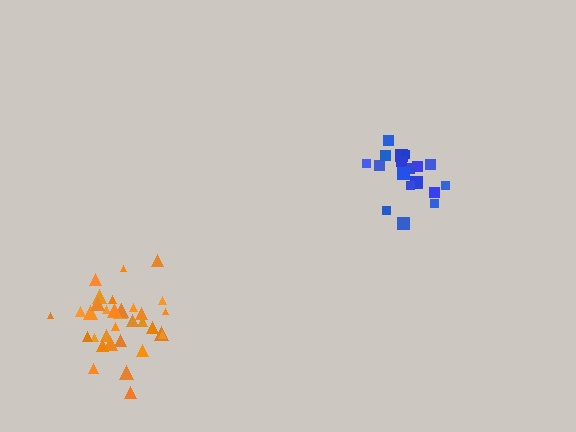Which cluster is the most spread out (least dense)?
Blue.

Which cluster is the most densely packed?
Orange.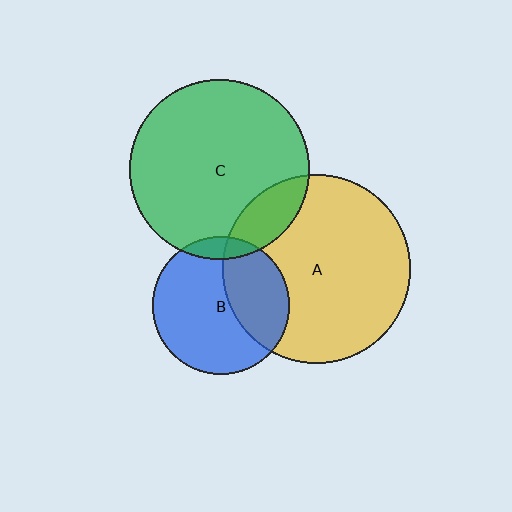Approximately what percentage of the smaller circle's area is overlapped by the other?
Approximately 10%.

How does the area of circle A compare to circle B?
Approximately 1.9 times.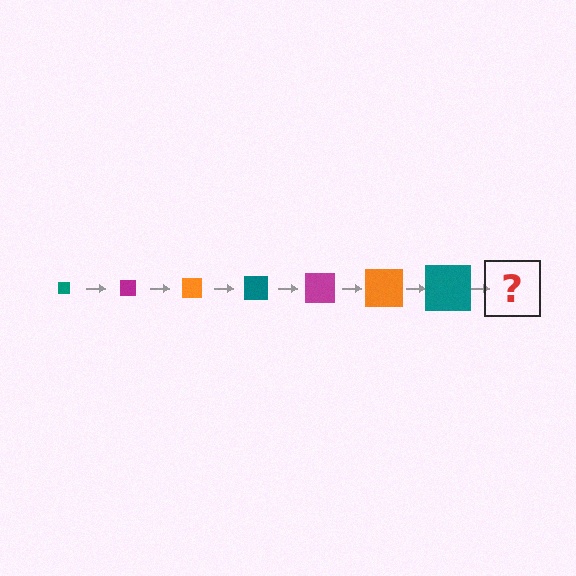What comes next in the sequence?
The next element should be a magenta square, larger than the previous one.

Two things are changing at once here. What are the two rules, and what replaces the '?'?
The two rules are that the square grows larger each step and the color cycles through teal, magenta, and orange. The '?' should be a magenta square, larger than the previous one.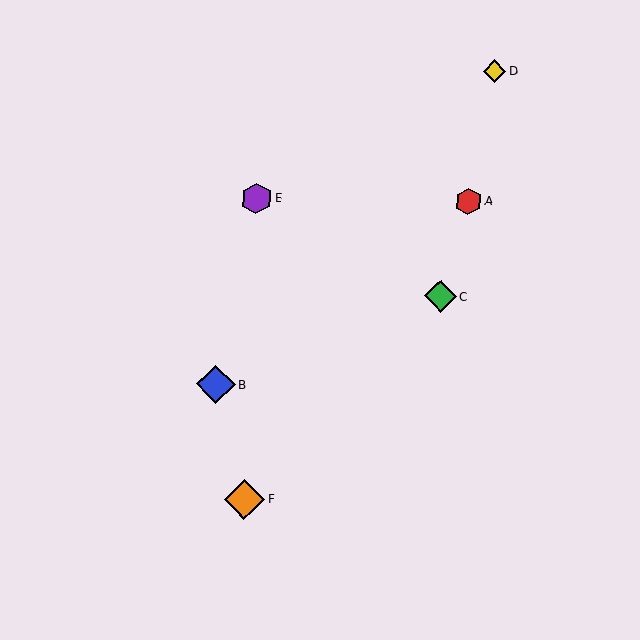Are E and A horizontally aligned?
Yes, both are at y≈199.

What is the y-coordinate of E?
Object E is at y≈199.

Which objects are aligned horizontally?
Objects A, E are aligned horizontally.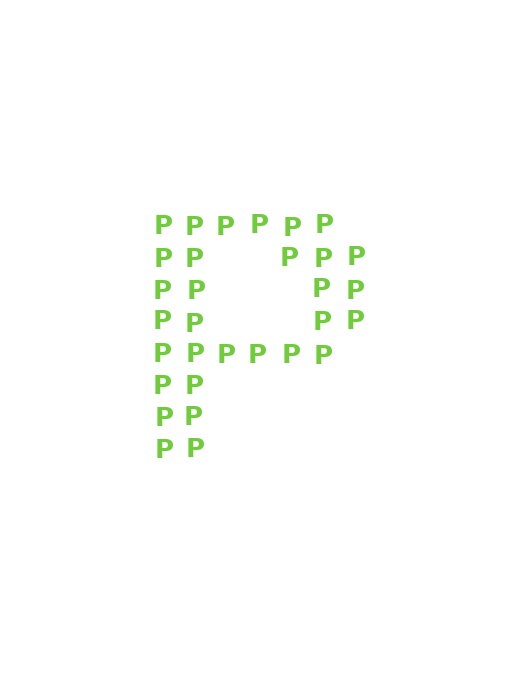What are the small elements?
The small elements are letter P's.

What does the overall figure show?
The overall figure shows the letter P.